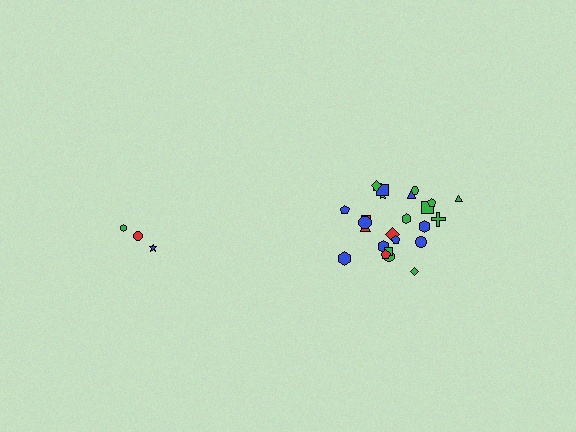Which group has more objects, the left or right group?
The right group.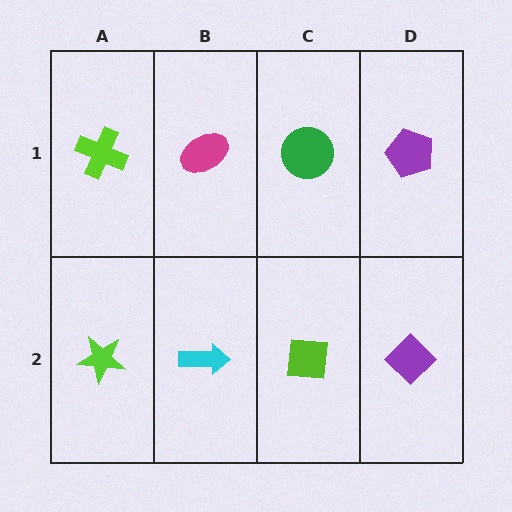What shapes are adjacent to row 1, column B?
A cyan arrow (row 2, column B), a lime cross (row 1, column A), a green circle (row 1, column C).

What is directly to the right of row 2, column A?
A cyan arrow.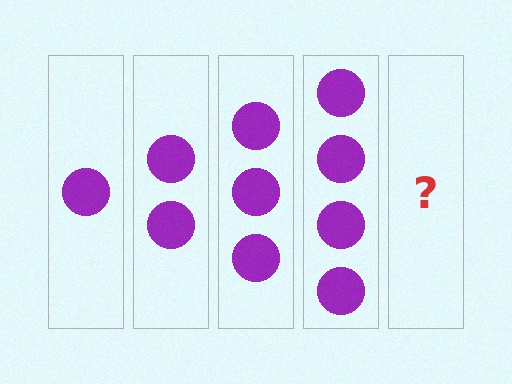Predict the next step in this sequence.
The next step is 5 circles.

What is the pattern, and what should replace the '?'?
The pattern is that each step adds one more circle. The '?' should be 5 circles.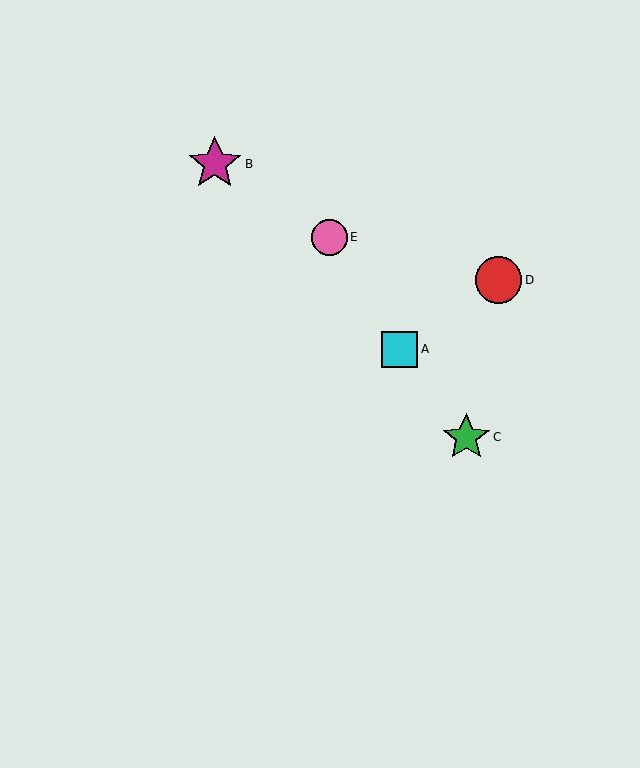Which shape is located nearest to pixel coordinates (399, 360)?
The cyan square (labeled A) at (400, 349) is nearest to that location.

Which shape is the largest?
The magenta star (labeled B) is the largest.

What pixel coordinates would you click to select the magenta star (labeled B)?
Click at (215, 164) to select the magenta star B.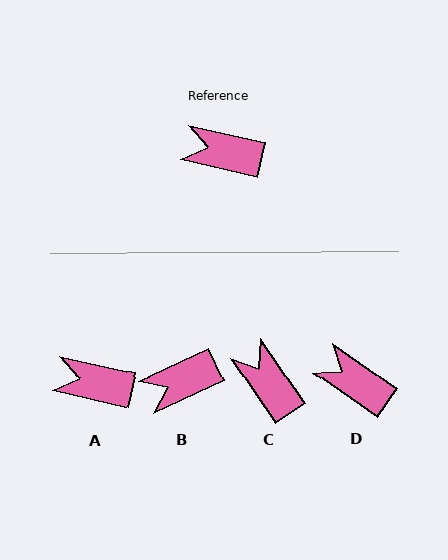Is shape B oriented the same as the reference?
No, it is off by about 38 degrees.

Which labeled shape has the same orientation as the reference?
A.